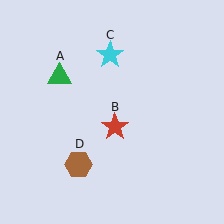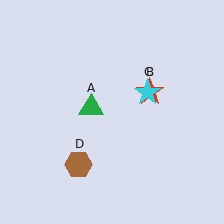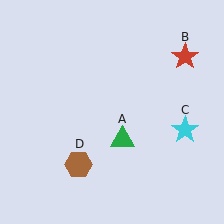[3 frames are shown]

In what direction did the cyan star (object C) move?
The cyan star (object C) moved down and to the right.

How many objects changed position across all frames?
3 objects changed position: green triangle (object A), red star (object B), cyan star (object C).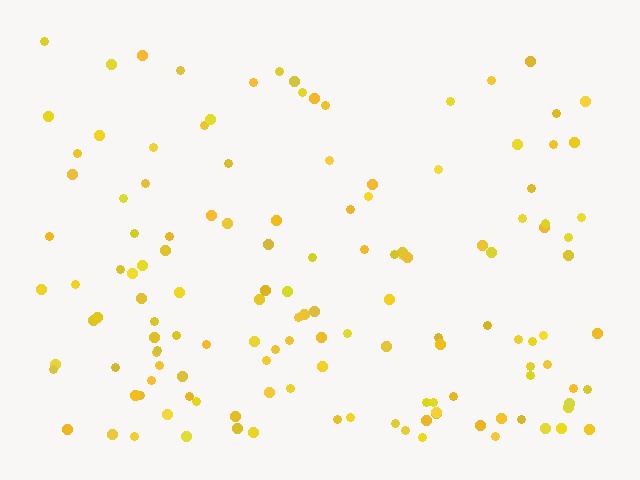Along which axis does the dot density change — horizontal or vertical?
Vertical.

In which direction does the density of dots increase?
From top to bottom, with the bottom side densest.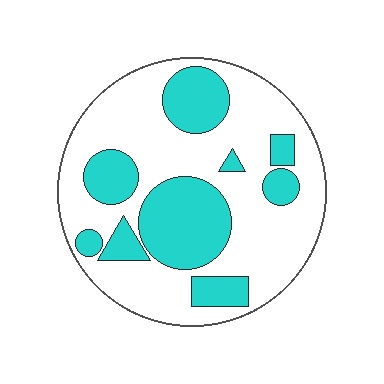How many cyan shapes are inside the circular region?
9.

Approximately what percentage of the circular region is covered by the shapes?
Approximately 35%.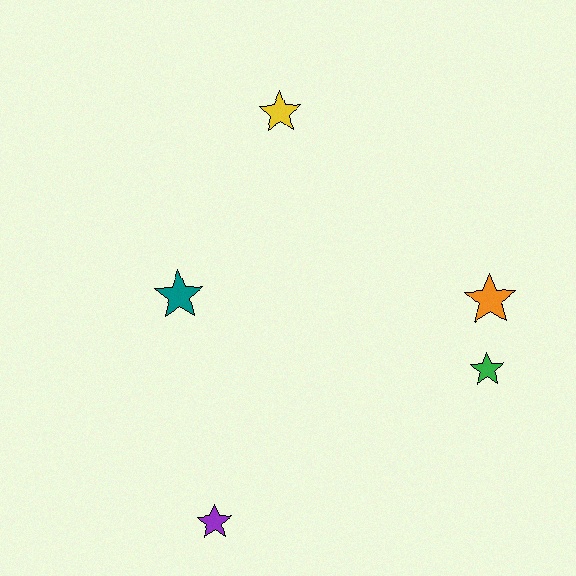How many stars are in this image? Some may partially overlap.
There are 5 stars.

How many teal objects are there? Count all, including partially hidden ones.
There is 1 teal object.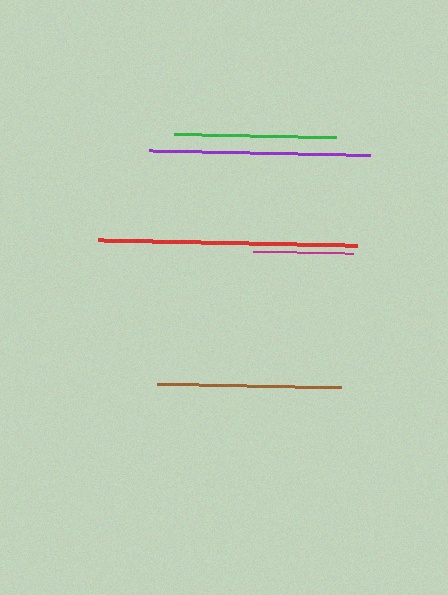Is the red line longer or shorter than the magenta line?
The red line is longer than the magenta line.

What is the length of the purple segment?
The purple segment is approximately 222 pixels long.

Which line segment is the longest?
The red line is the longest at approximately 259 pixels.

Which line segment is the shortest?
The magenta line is the shortest at approximately 100 pixels.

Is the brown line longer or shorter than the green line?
The brown line is longer than the green line.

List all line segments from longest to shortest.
From longest to shortest: red, purple, brown, green, magenta.